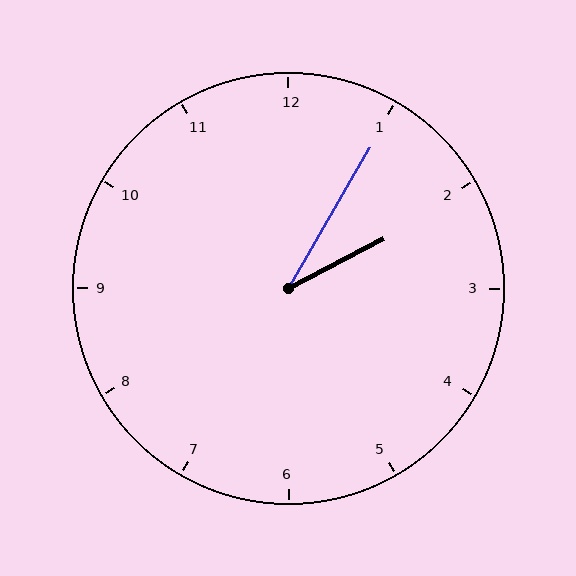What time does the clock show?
2:05.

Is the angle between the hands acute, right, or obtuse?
It is acute.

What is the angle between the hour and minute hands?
Approximately 32 degrees.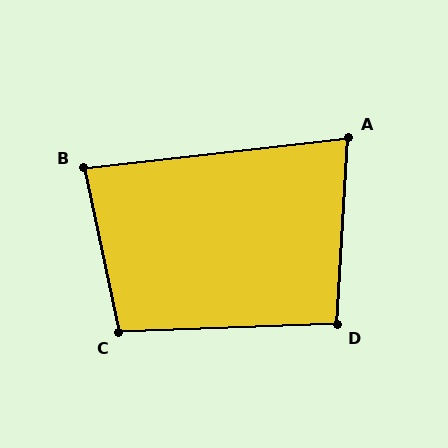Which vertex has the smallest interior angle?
A, at approximately 80 degrees.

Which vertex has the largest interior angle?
C, at approximately 100 degrees.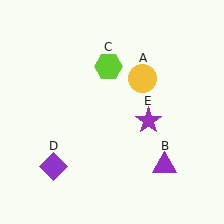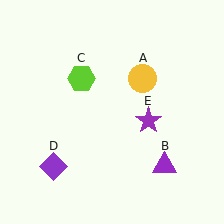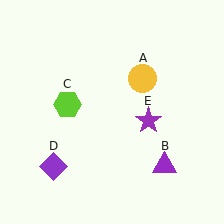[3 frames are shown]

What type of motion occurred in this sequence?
The lime hexagon (object C) rotated counterclockwise around the center of the scene.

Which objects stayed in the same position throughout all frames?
Yellow circle (object A) and purple triangle (object B) and purple diamond (object D) and purple star (object E) remained stationary.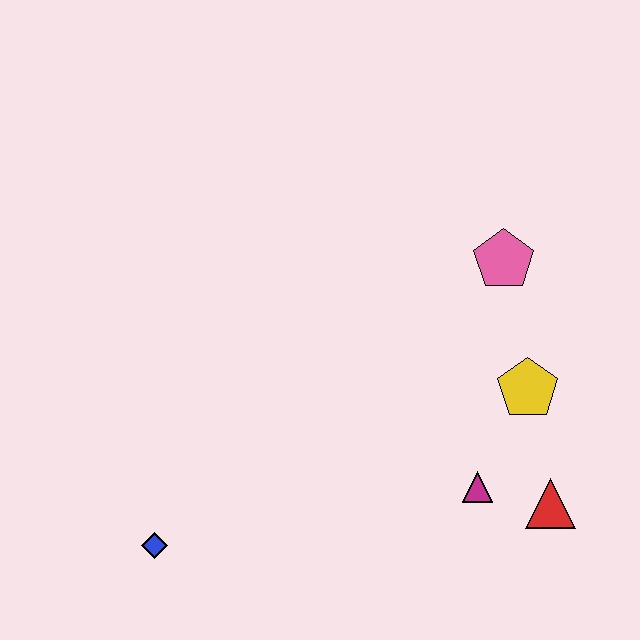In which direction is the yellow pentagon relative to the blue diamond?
The yellow pentagon is to the right of the blue diamond.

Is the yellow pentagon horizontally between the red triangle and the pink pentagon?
Yes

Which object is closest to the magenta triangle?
The red triangle is closest to the magenta triangle.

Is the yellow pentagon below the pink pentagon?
Yes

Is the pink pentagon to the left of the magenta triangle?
No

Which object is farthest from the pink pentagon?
The blue diamond is farthest from the pink pentagon.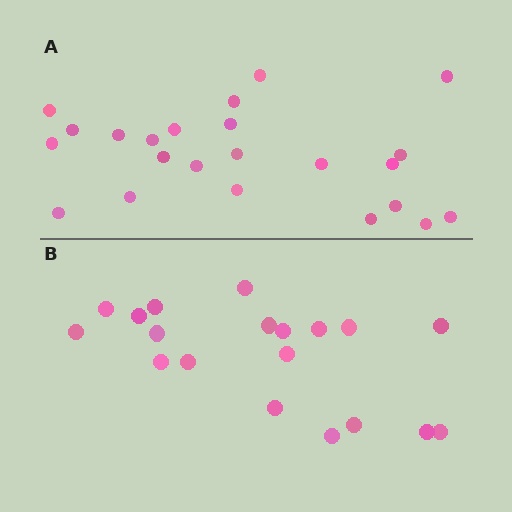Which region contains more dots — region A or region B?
Region A (the top region) has more dots.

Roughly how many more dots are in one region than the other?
Region A has about 4 more dots than region B.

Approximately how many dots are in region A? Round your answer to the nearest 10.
About 20 dots. (The exact count is 23, which rounds to 20.)